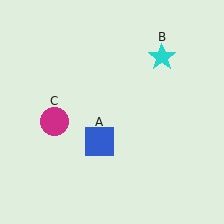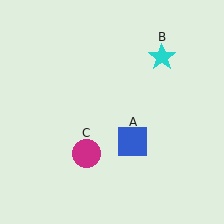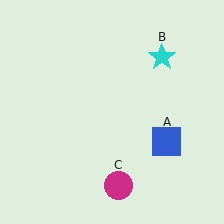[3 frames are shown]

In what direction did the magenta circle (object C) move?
The magenta circle (object C) moved down and to the right.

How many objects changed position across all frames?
2 objects changed position: blue square (object A), magenta circle (object C).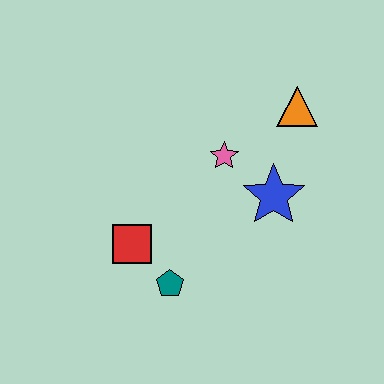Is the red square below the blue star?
Yes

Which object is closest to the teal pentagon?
The red square is closest to the teal pentagon.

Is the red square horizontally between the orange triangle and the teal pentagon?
No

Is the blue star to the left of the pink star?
No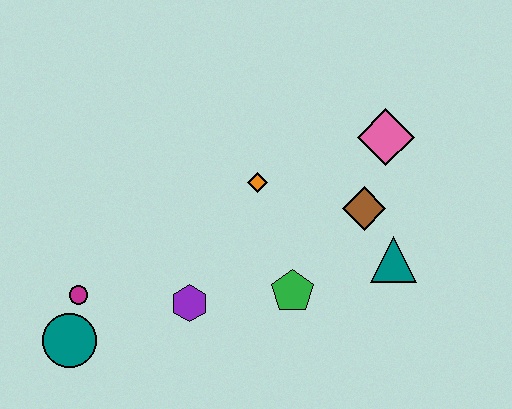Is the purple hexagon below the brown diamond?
Yes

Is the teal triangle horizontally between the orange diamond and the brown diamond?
No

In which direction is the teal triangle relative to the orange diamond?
The teal triangle is to the right of the orange diamond.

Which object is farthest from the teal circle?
The pink diamond is farthest from the teal circle.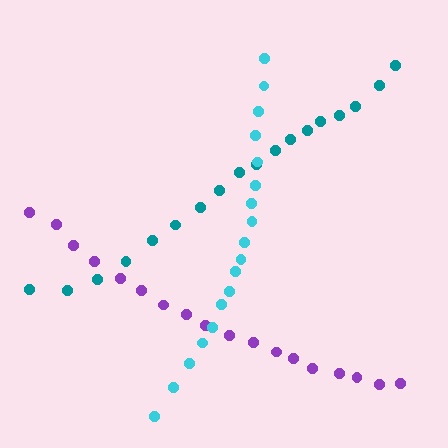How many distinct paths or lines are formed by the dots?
There are 3 distinct paths.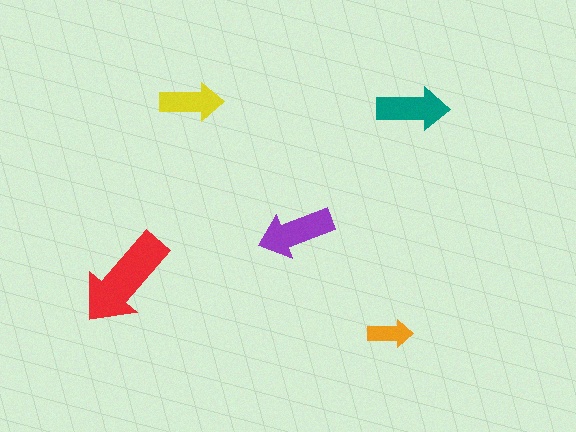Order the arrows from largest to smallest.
the red one, the purple one, the teal one, the yellow one, the orange one.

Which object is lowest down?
The orange arrow is bottommost.